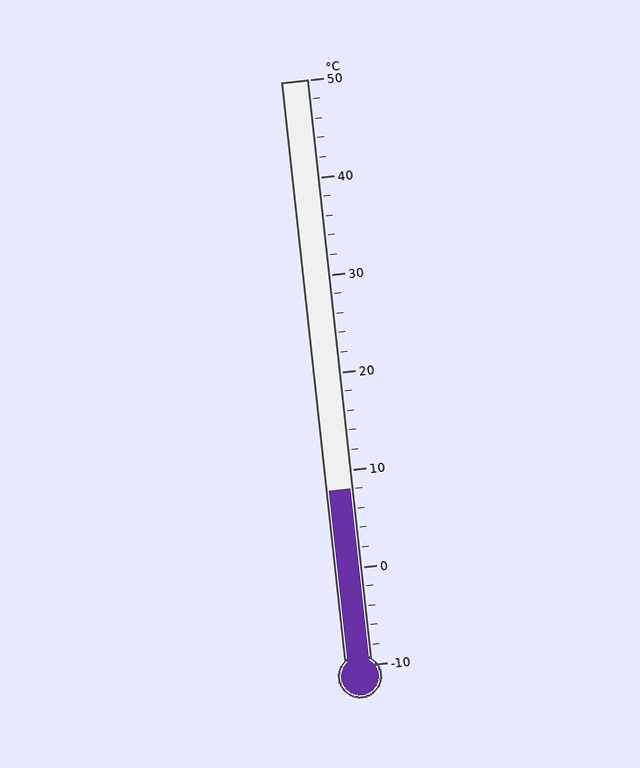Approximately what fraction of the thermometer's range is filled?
The thermometer is filled to approximately 30% of its range.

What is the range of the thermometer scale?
The thermometer scale ranges from -10°C to 50°C.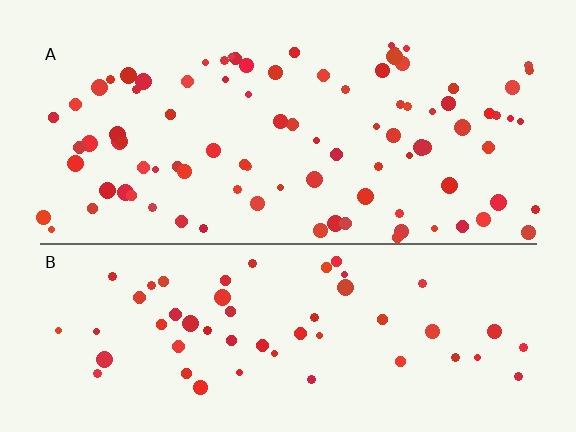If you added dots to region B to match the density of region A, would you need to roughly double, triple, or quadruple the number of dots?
Approximately double.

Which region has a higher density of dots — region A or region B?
A (the top).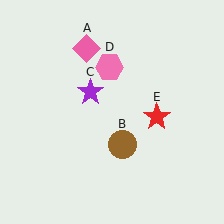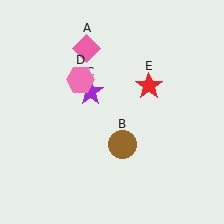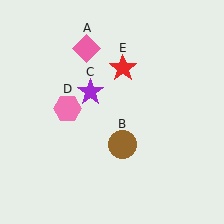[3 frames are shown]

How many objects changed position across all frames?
2 objects changed position: pink hexagon (object D), red star (object E).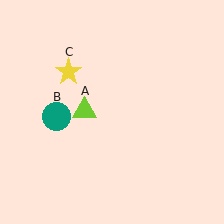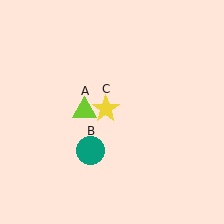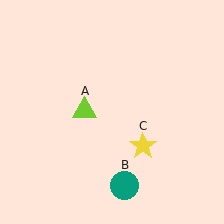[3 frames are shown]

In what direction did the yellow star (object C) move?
The yellow star (object C) moved down and to the right.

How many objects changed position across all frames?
2 objects changed position: teal circle (object B), yellow star (object C).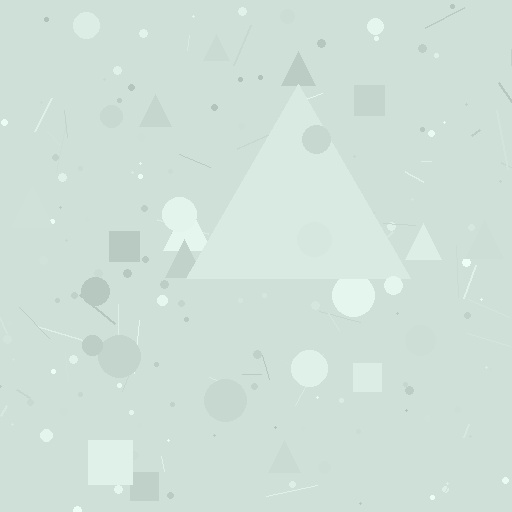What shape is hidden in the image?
A triangle is hidden in the image.